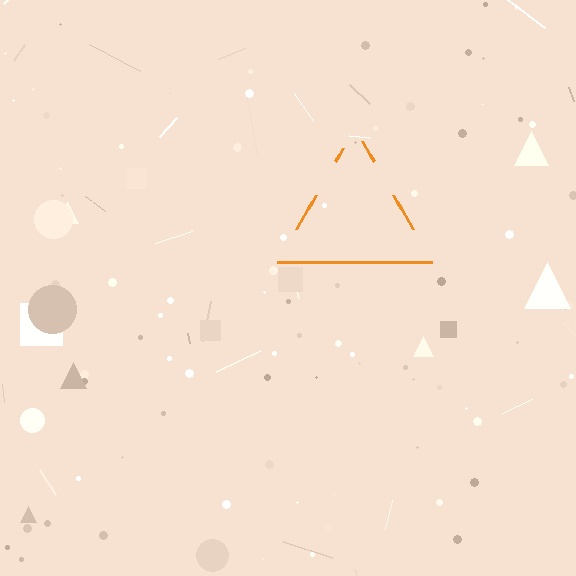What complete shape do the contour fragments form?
The contour fragments form a triangle.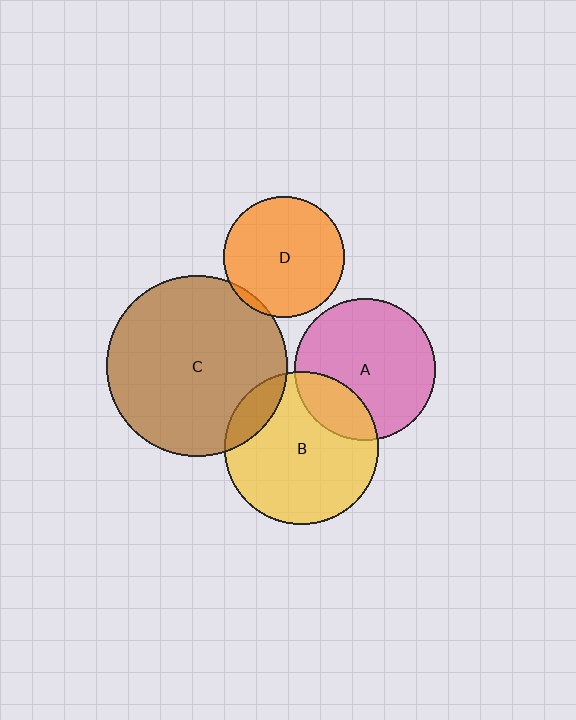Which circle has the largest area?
Circle C (brown).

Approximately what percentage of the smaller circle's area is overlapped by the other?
Approximately 15%.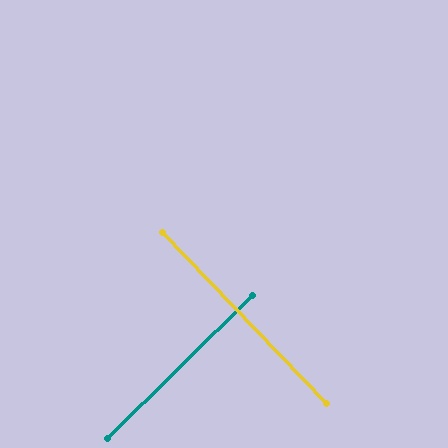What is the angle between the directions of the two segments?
Approximately 89 degrees.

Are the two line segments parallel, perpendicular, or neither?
Perpendicular — they meet at approximately 89°.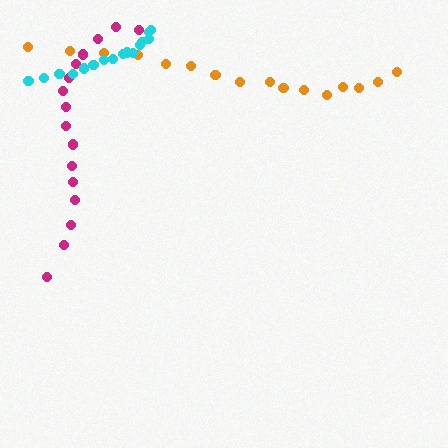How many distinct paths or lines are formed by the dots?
There are 3 distinct paths.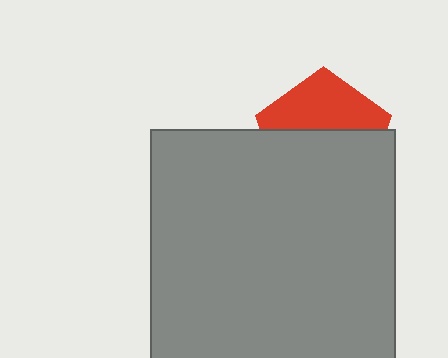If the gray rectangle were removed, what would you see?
You would see the complete red pentagon.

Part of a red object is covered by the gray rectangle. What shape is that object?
It is a pentagon.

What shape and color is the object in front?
The object in front is a gray rectangle.